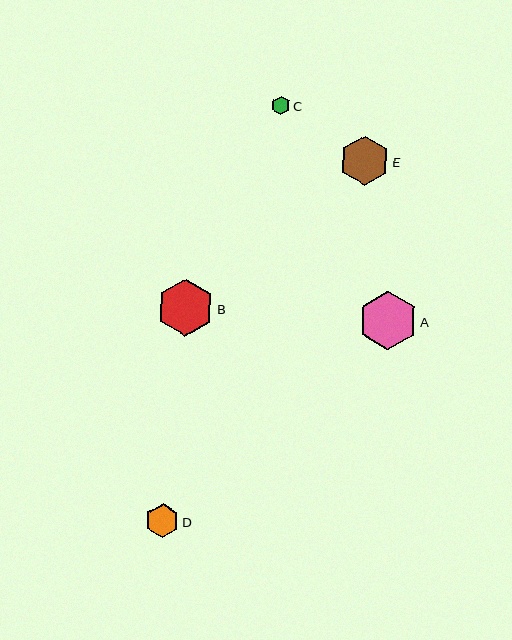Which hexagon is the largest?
Hexagon A is the largest with a size of approximately 58 pixels.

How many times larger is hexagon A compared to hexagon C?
Hexagon A is approximately 3.2 times the size of hexagon C.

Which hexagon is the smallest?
Hexagon C is the smallest with a size of approximately 18 pixels.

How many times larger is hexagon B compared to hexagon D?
Hexagon B is approximately 1.7 times the size of hexagon D.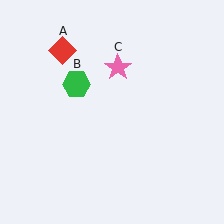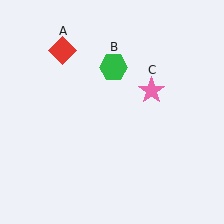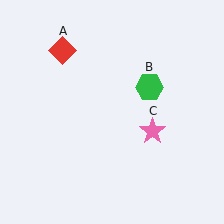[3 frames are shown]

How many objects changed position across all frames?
2 objects changed position: green hexagon (object B), pink star (object C).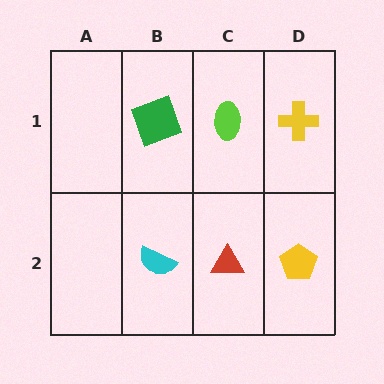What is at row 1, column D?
A yellow cross.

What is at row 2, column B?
A cyan semicircle.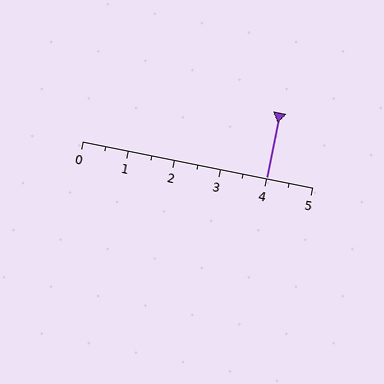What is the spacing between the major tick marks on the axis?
The major ticks are spaced 1 apart.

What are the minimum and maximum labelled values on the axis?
The axis runs from 0 to 5.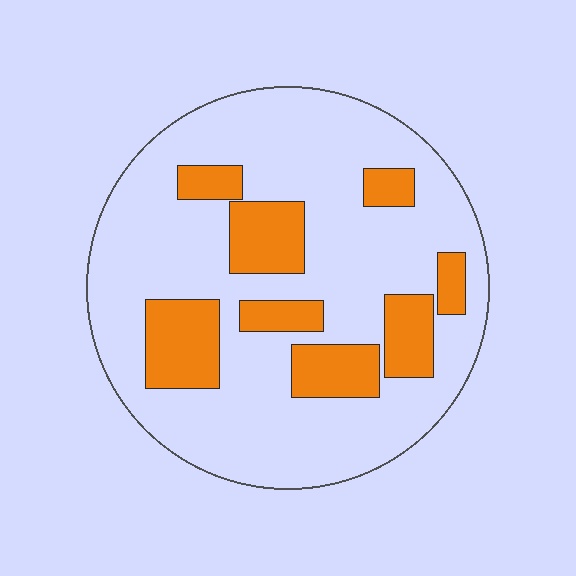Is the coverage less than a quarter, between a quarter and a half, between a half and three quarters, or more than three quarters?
Less than a quarter.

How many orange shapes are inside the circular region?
8.